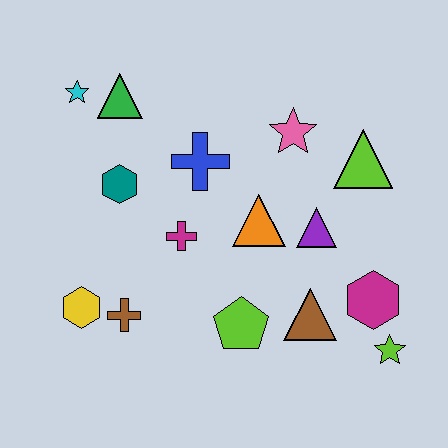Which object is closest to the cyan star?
The green triangle is closest to the cyan star.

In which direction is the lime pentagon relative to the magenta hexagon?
The lime pentagon is to the left of the magenta hexagon.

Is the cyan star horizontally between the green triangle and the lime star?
No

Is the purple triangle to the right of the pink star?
Yes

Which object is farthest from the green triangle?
The lime star is farthest from the green triangle.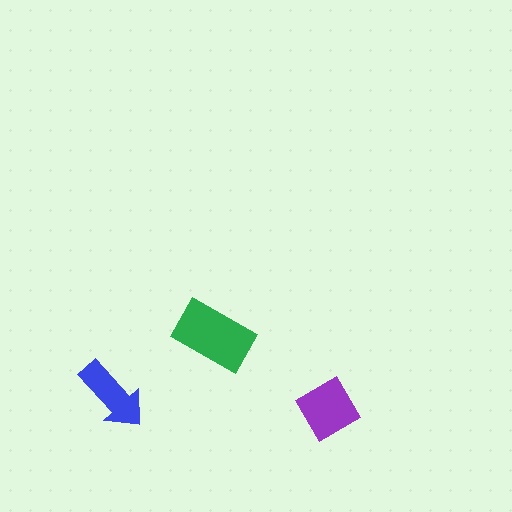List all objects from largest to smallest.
The green rectangle, the purple diamond, the blue arrow.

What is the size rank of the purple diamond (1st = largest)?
2nd.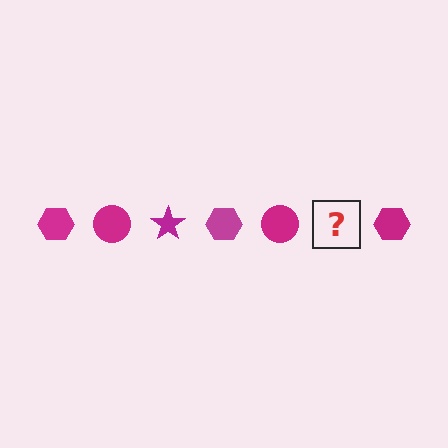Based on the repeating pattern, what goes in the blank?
The blank should be a magenta star.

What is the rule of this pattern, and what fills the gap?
The rule is that the pattern cycles through hexagon, circle, star shapes in magenta. The gap should be filled with a magenta star.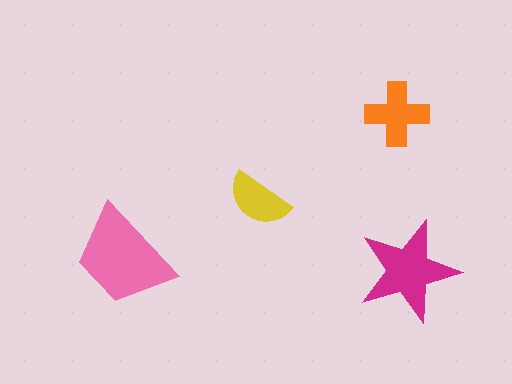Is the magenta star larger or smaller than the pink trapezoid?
Smaller.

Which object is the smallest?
The yellow semicircle.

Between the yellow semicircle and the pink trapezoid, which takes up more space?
The pink trapezoid.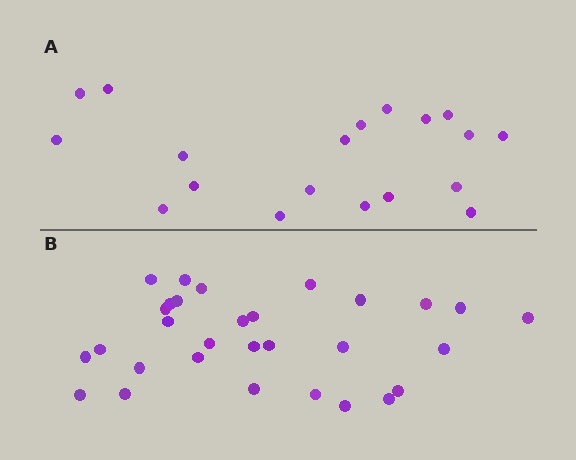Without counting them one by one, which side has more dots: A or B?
Region B (the bottom region) has more dots.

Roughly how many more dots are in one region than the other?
Region B has roughly 12 or so more dots than region A.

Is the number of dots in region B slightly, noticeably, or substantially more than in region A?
Region B has substantially more. The ratio is roughly 1.6 to 1.